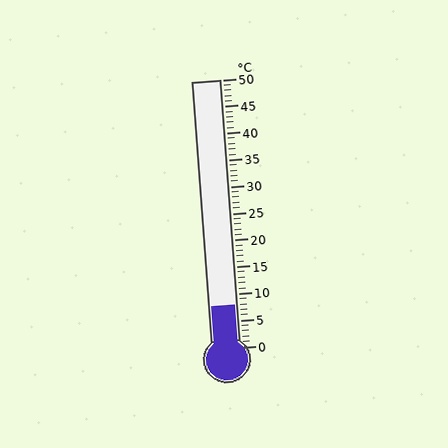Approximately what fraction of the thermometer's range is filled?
The thermometer is filled to approximately 15% of its range.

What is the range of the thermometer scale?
The thermometer scale ranges from 0°C to 50°C.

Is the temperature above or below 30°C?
The temperature is below 30°C.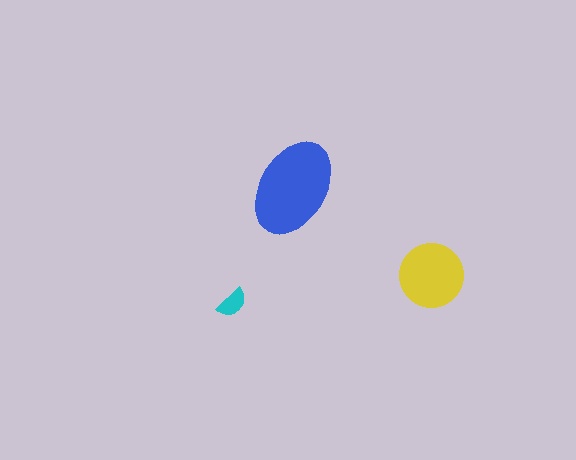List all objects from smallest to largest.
The cyan semicircle, the yellow circle, the blue ellipse.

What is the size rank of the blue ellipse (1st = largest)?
1st.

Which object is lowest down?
The cyan semicircle is bottommost.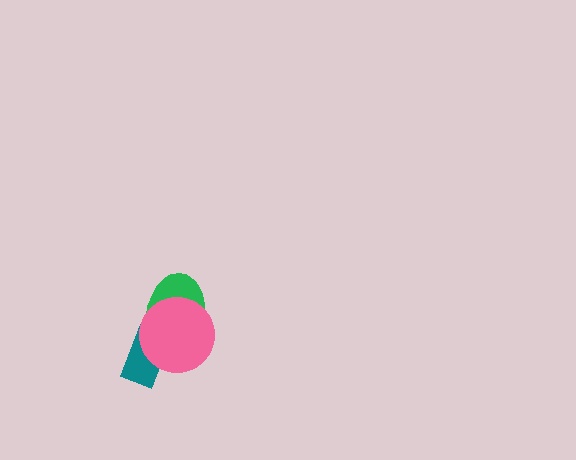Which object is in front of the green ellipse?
The pink circle is in front of the green ellipse.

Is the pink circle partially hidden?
No, no other shape covers it.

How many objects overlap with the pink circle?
2 objects overlap with the pink circle.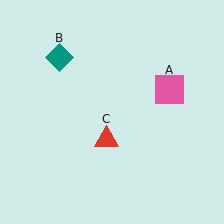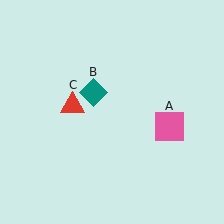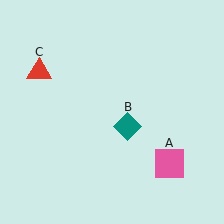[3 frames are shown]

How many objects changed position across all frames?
3 objects changed position: pink square (object A), teal diamond (object B), red triangle (object C).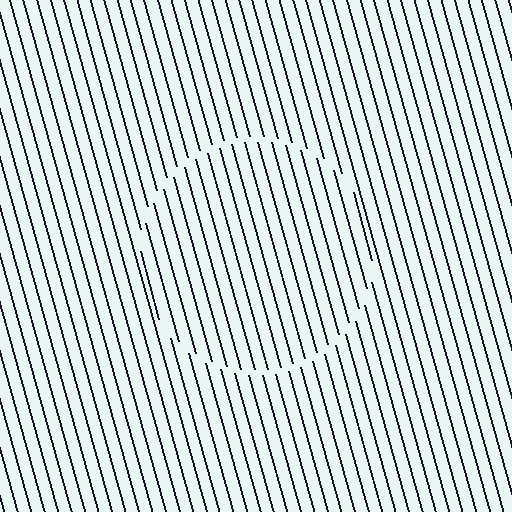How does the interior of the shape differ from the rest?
The interior of the shape contains the same grating, shifted by half a period — the contour is defined by the phase discontinuity where line-ends from the inner and outer gratings abut.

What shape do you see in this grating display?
An illusory circle. The interior of the shape contains the same grating, shifted by half a period — the contour is defined by the phase discontinuity where line-ends from the inner and outer gratings abut.